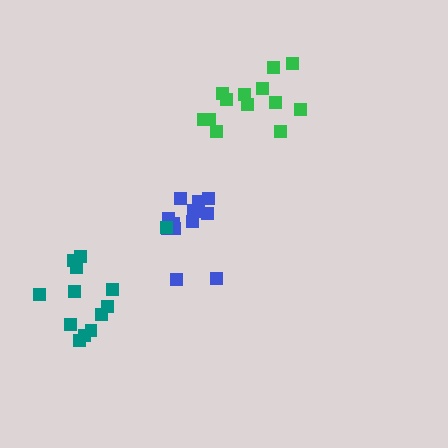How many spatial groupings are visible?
There are 3 spatial groupings.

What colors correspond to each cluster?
The clusters are colored: green, blue, teal.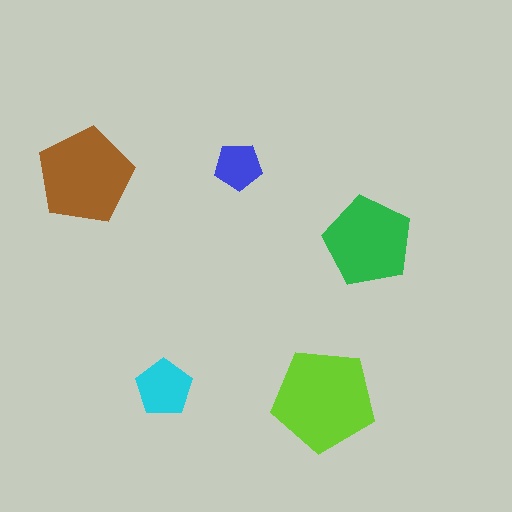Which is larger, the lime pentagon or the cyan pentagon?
The lime one.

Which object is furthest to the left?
The brown pentagon is leftmost.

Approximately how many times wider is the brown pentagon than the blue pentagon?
About 2 times wider.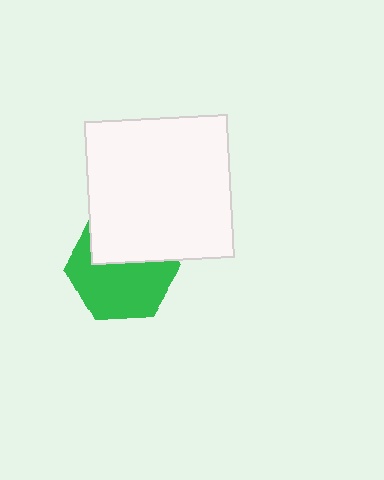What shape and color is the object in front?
The object in front is a white square.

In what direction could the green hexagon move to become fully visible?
The green hexagon could move down. That would shift it out from behind the white square entirely.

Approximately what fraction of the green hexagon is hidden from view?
Roughly 39% of the green hexagon is hidden behind the white square.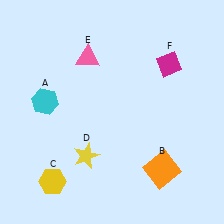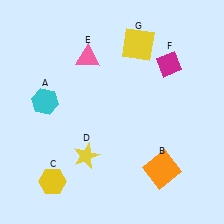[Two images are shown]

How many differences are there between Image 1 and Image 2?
There is 1 difference between the two images.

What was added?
A yellow square (G) was added in Image 2.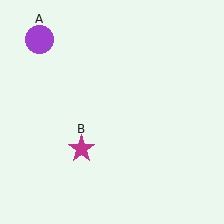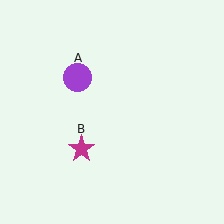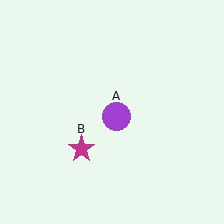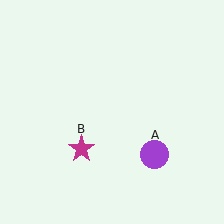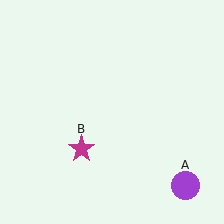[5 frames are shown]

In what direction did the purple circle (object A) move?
The purple circle (object A) moved down and to the right.